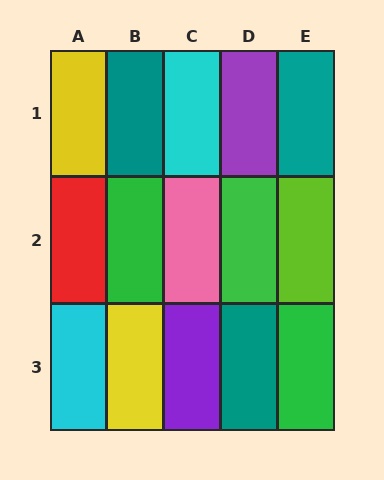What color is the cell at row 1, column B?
Teal.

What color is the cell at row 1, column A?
Yellow.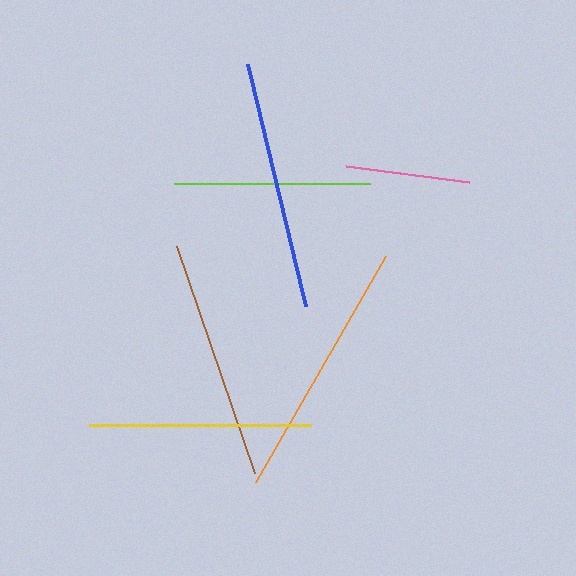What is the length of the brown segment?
The brown segment is approximately 240 pixels long.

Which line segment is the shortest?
The pink line is the shortest at approximately 124 pixels.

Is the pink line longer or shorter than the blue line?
The blue line is longer than the pink line.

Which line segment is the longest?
The orange line is the longest at approximately 261 pixels.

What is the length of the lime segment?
The lime segment is approximately 196 pixels long.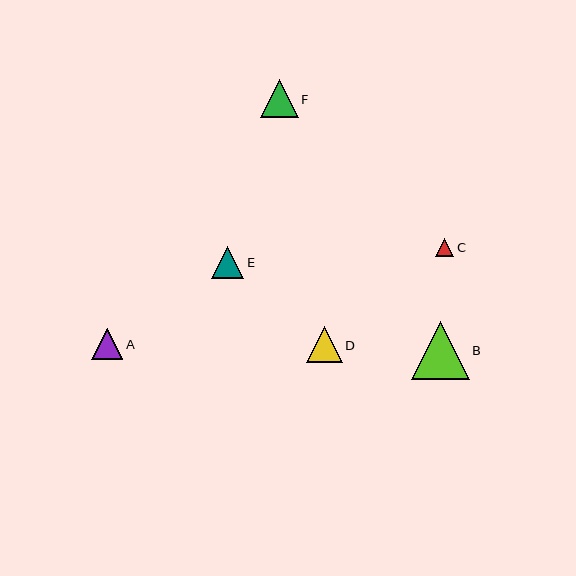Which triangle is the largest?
Triangle B is the largest with a size of approximately 58 pixels.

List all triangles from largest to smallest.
From largest to smallest: B, F, D, E, A, C.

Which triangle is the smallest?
Triangle C is the smallest with a size of approximately 18 pixels.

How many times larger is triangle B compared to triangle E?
Triangle B is approximately 1.8 times the size of triangle E.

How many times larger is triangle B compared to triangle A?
Triangle B is approximately 1.9 times the size of triangle A.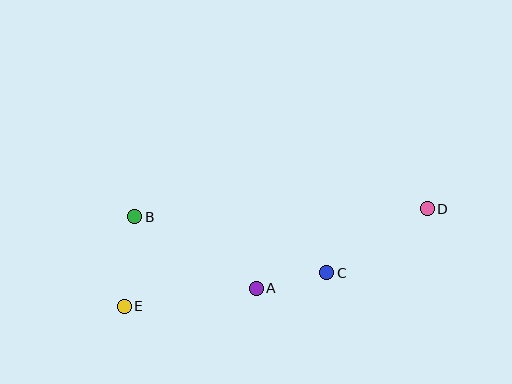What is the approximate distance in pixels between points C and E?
The distance between C and E is approximately 205 pixels.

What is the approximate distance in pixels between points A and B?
The distance between A and B is approximately 141 pixels.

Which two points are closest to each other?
Points A and C are closest to each other.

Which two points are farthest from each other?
Points D and E are farthest from each other.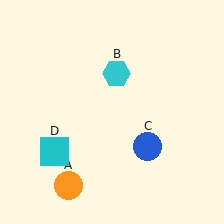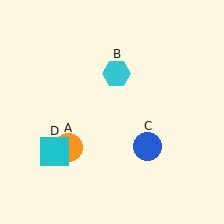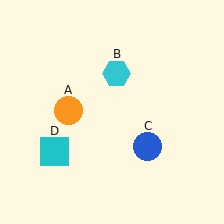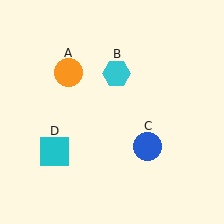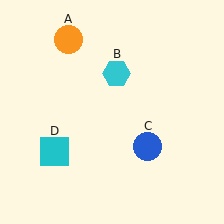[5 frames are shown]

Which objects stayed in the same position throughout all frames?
Cyan hexagon (object B) and blue circle (object C) and cyan square (object D) remained stationary.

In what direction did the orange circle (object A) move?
The orange circle (object A) moved up.